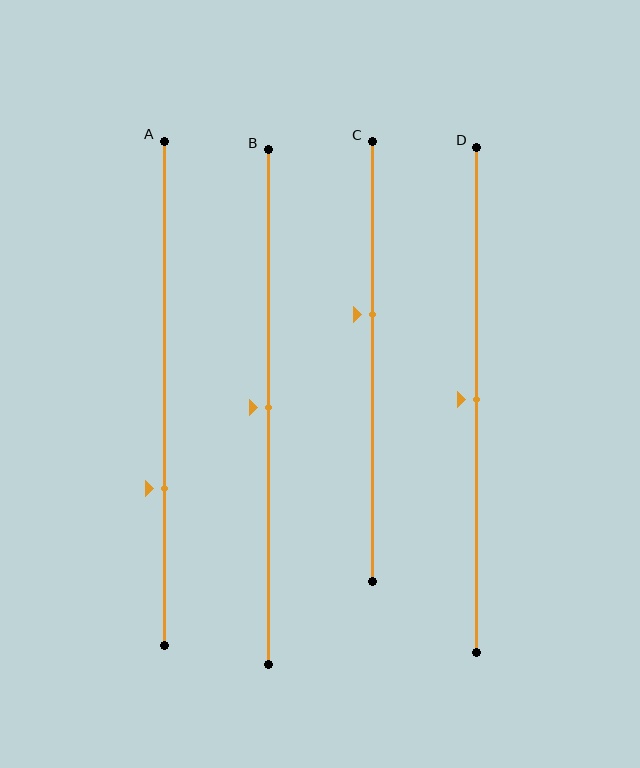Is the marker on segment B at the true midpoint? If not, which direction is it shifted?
Yes, the marker on segment B is at the true midpoint.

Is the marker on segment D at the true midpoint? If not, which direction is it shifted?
Yes, the marker on segment D is at the true midpoint.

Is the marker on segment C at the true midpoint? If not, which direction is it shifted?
No, the marker on segment C is shifted upward by about 11% of the segment length.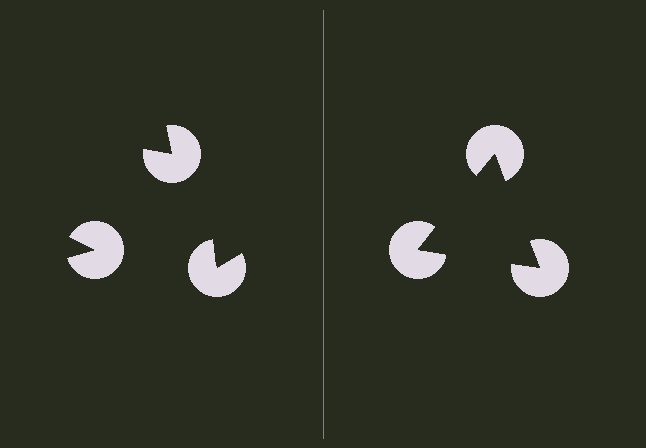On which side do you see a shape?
An illusory triangle appears on the right side. On the left side the wedge cuts are rotated, so no coherent shape forms.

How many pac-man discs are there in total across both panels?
6 — 3 on each side.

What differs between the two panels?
The pac-man discs are positioned identically on both sides; only the wedge orientations differ. On the right they align to a triangle; on the left they are misaligned.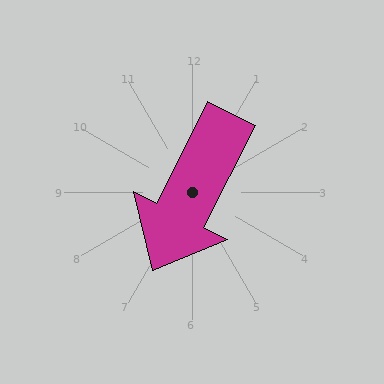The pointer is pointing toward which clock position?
Roughly 7 o'clock.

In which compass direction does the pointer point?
Southwest.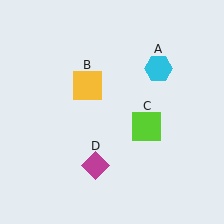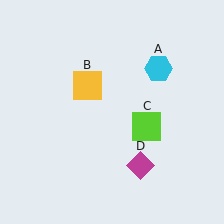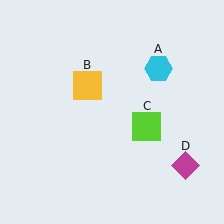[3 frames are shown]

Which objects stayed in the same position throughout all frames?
Cyan hexagon (object A) and yellow square (object B) and lime square (object C) remained stationary.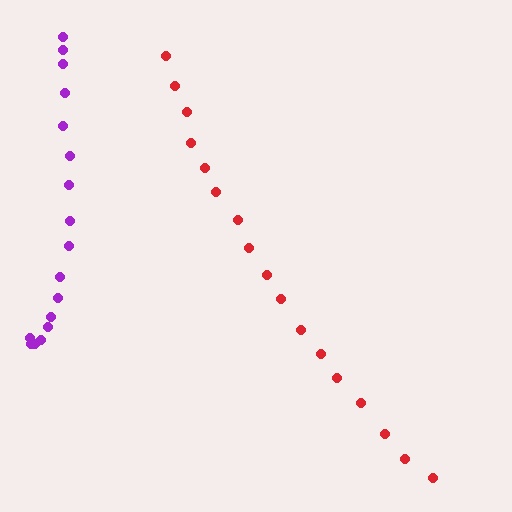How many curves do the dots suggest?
There are 2 distinct paths.